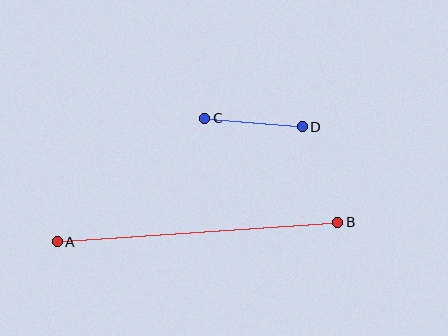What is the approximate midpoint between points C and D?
The midpoint is at approximately (253, 123) pixels.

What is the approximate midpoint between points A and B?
The midpoint is at approximately (198, 232) pixels.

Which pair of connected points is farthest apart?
Points A and B are farthest apart.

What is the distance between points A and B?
The distance is approximately 281 pixels.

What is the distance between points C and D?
The distance is approximately 98 pixels.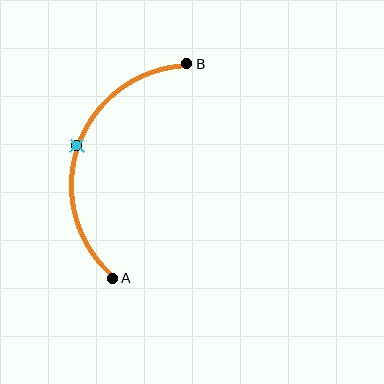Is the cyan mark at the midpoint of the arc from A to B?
Yes. The cyan mark lies on the arc at equal arc-length from both A and B — it is the arc midpoint.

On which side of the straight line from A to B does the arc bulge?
The arc bulges to the left of the straight line connecting A and B.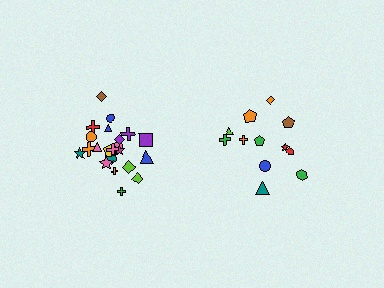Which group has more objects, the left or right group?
The left group.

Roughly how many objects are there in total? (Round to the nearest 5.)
Roughly 35 objects in total.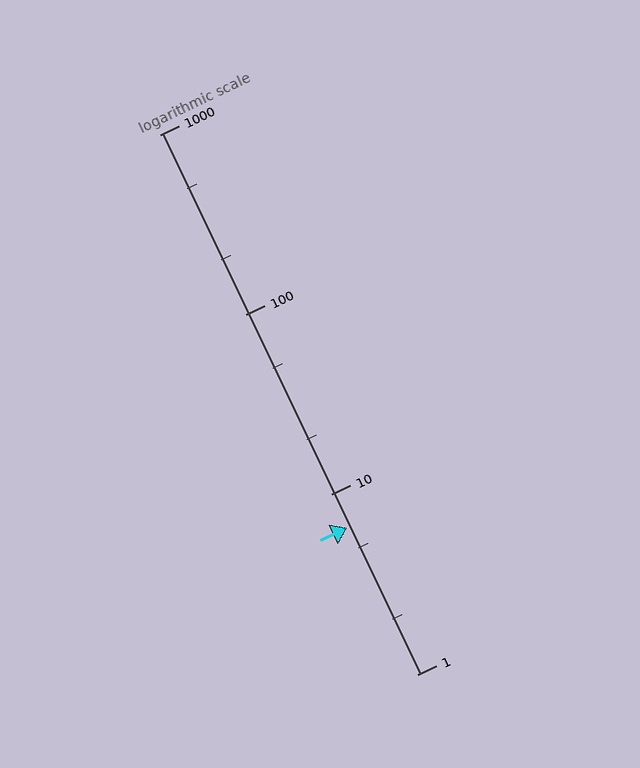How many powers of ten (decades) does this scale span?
The scale spans 3 decades, from 1 to 1000.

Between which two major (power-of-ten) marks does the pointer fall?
The pointer is between 1 and 10.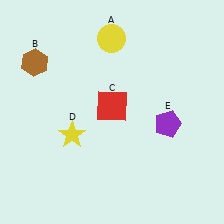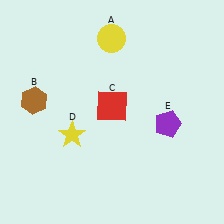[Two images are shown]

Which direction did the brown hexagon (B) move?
The brown hexagon (B) moved down.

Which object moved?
The brown hexagon (B) moved down.